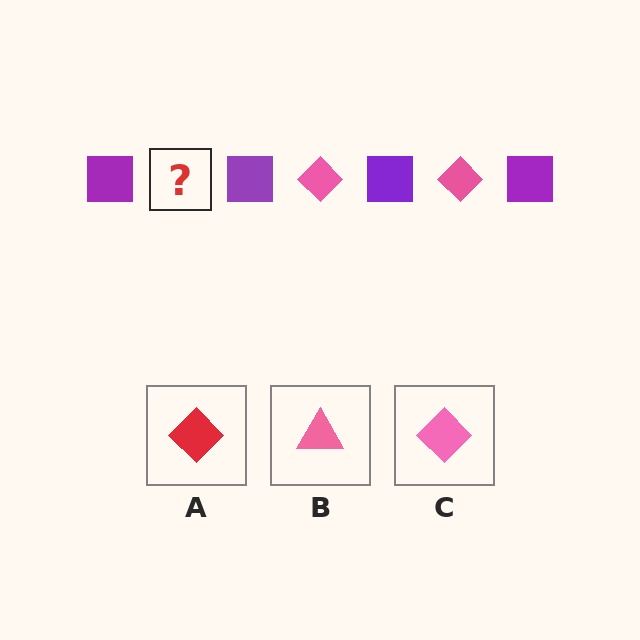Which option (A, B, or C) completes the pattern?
C.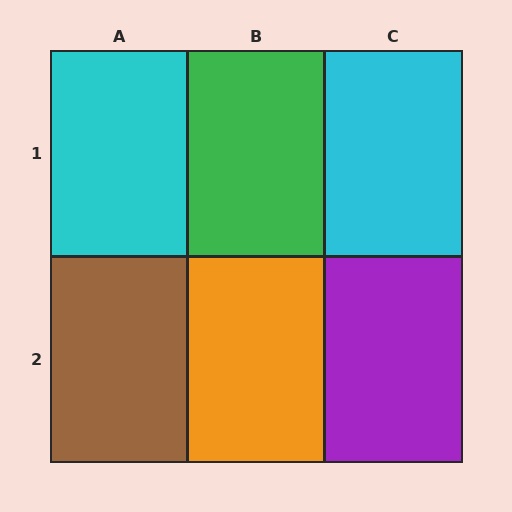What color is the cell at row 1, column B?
Green.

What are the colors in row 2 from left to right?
Brown, orange, purple.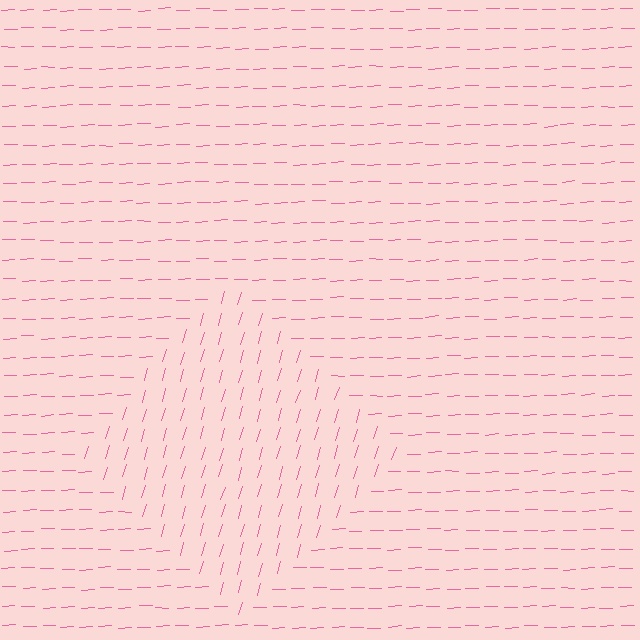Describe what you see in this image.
The image is filled with small pink line segments. A diamond region in the image has lines oriented differently from the surrounding lines, creating a visible texture boundary.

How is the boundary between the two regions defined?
The boundary is defined purely by a change in line orientation (approximately 72 degrees difference). All lines are the same color and thickness.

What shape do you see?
I see a diamond.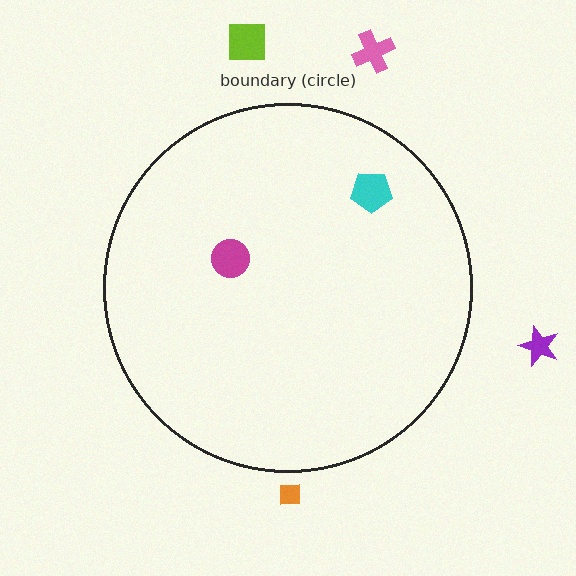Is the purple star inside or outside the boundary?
Outside.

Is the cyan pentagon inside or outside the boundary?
Inside.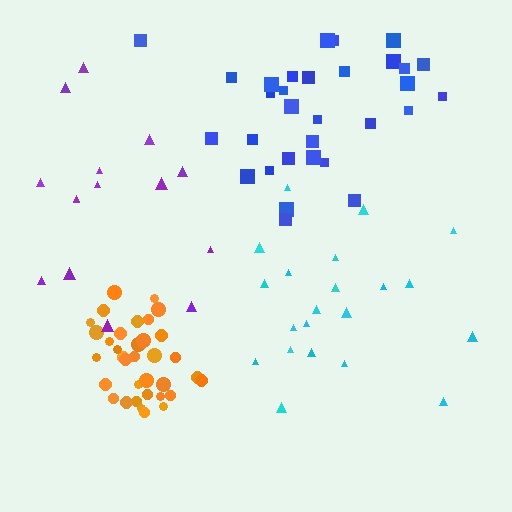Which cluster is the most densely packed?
Orange.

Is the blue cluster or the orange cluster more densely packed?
Orange.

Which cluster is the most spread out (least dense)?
Purple.